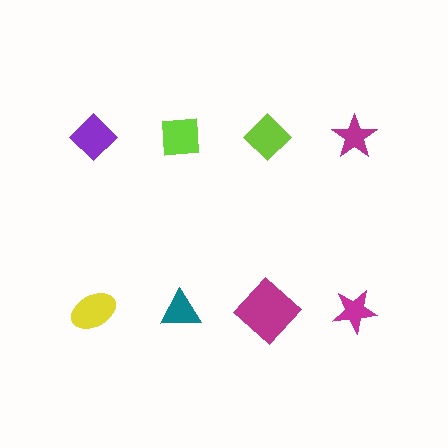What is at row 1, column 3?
A lime diamond.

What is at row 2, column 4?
A magenta star.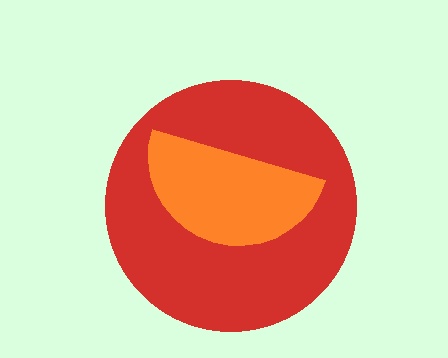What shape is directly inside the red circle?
The orange semicircle.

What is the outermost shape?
The red circle.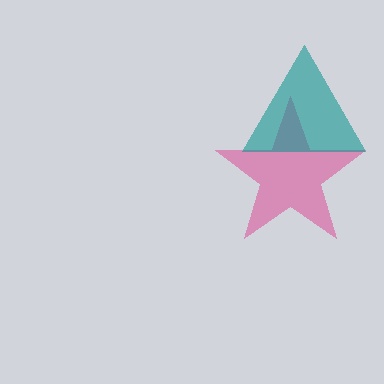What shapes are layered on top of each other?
The layered shapes are: a pink star, a teal triangle.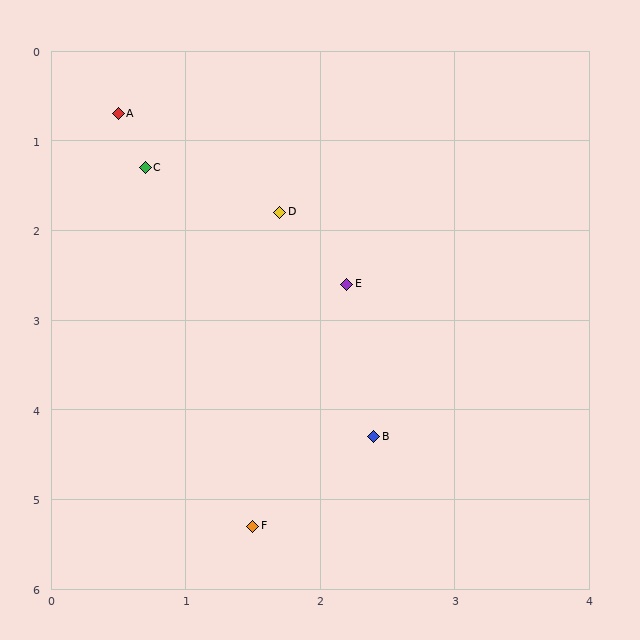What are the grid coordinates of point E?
Point E is at approximately (2.2, 2.6).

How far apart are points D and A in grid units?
Points D and A are about 1.6 grid units apart.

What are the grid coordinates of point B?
Point B is at approximately (2.4, 4.3).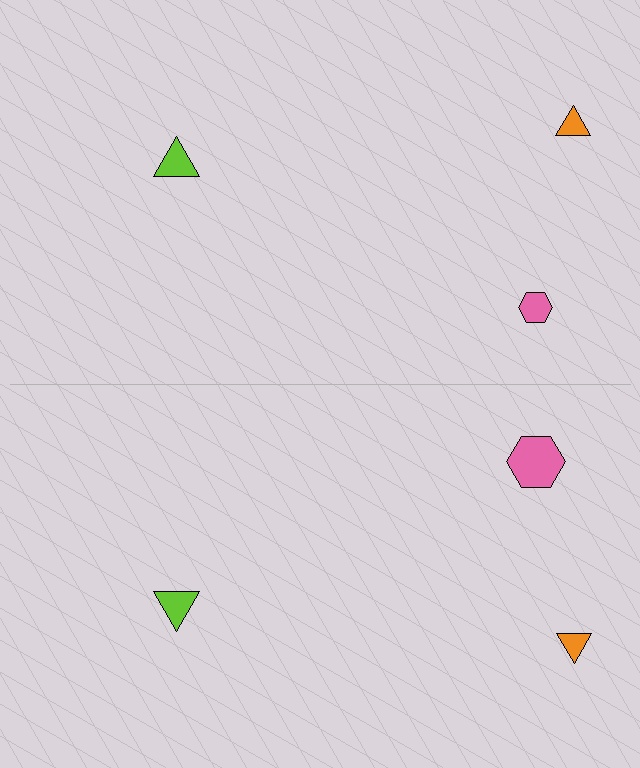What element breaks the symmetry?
The pink hexagon on the bottom side has a different size than its mirror counterpart.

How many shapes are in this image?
There are 6 shapes in this image.